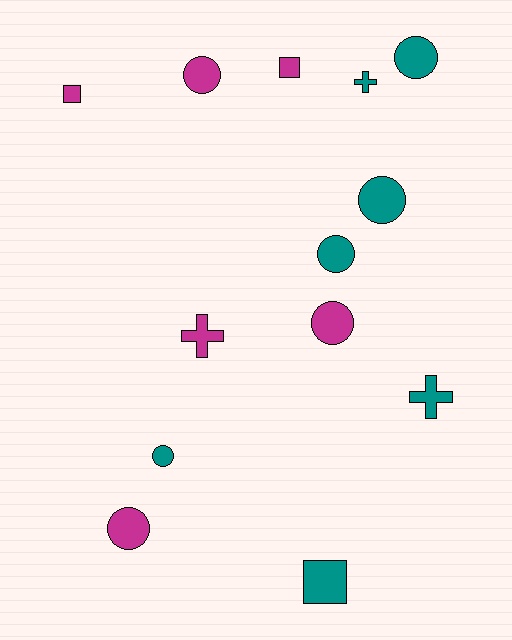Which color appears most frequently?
Teal, with 7 objects.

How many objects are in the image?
There are 13 objects.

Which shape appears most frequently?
Circle, with 7 objects.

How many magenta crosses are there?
There is 1 magenta cross.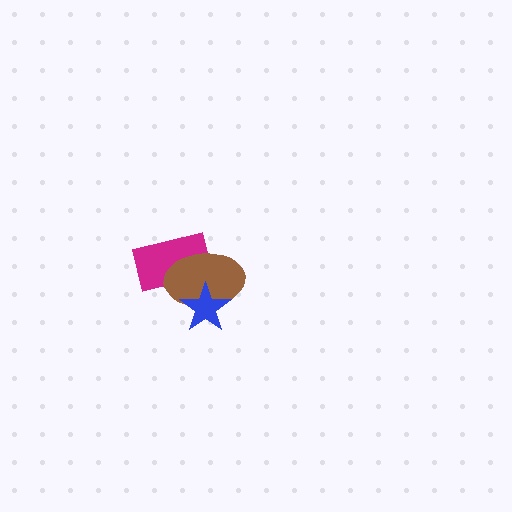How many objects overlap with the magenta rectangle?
1 object overlaps with the magenta rectangle.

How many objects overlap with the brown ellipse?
2 objects overlap with the brown ellipse.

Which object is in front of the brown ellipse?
The blue star is in front of the brown ellipse.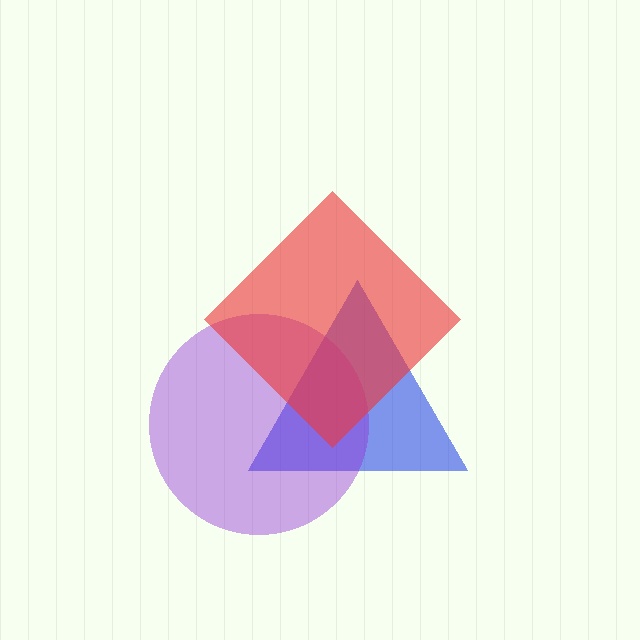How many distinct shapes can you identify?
There are 3 distinct shapes: a blue triangle, a purple circle, a red diamond.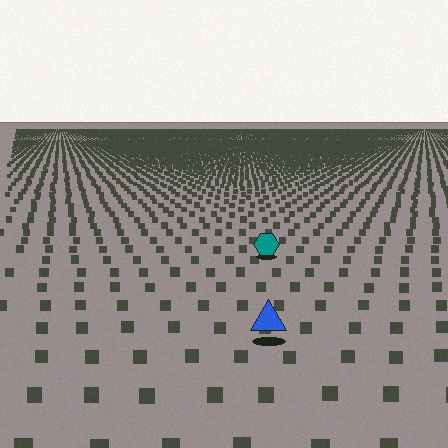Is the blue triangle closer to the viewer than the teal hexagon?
Yes. The blue triangle is closer — you can tell from the texture gradient: the ground texture is coarser near it.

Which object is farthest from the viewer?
The teal hexagon is farthest from the viewer. It appears smaller and the ground texture around it is denser.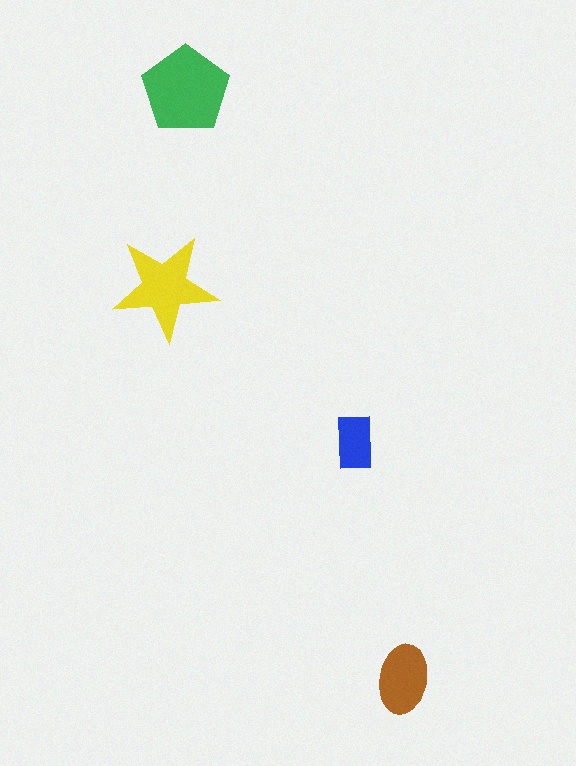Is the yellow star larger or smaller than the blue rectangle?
Larger.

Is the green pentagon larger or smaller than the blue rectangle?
Larger.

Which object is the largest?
The green pentagon.